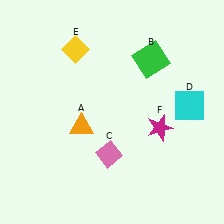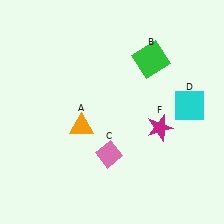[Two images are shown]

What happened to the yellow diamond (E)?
The yellow diamond (E) was removed in Image 2. It was in the top-left area of Image 1.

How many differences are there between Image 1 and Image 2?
There is 1 difference between the two images.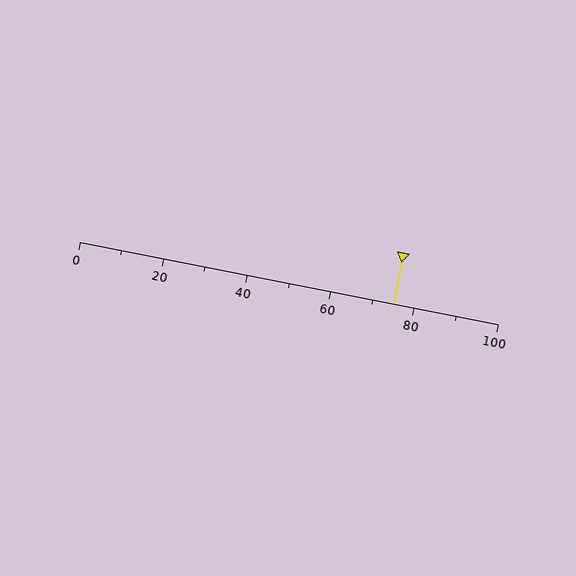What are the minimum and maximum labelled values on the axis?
The axis runs from 0 to 100.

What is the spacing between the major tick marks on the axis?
The major ticks are spaced 20 apart.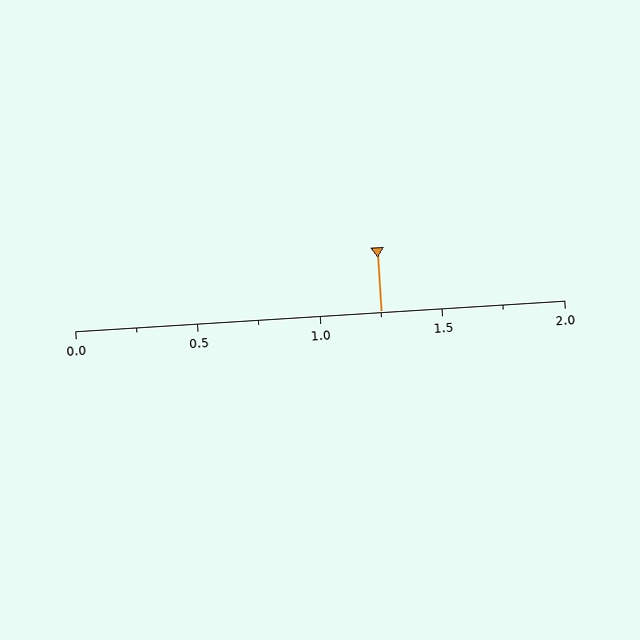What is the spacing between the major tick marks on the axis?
The major ticks are spaced 0.5 apart.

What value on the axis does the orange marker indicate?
The marker indicates approximately 1.25.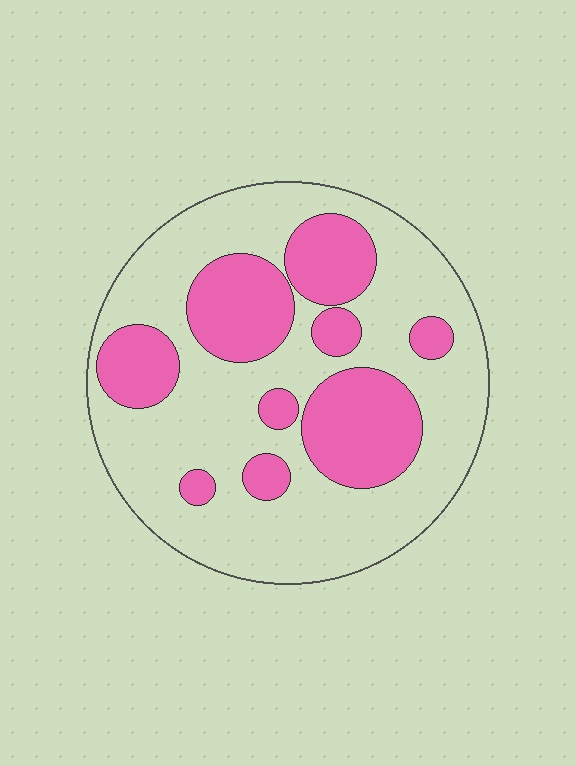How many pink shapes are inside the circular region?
9.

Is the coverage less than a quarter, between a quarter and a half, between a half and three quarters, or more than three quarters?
Between a quarter and a half.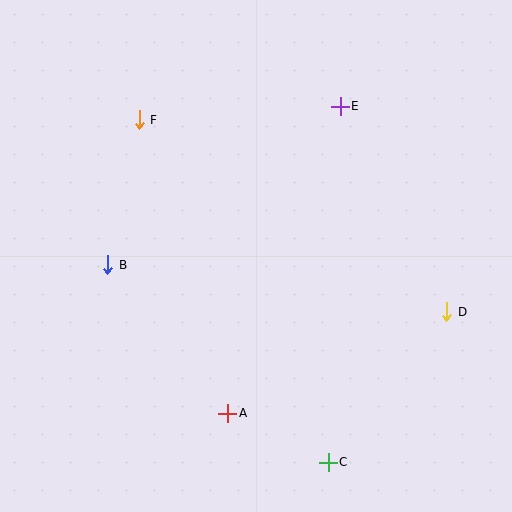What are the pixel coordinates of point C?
Point C is at (328, 462).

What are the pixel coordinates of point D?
Point D is at (447, 312).